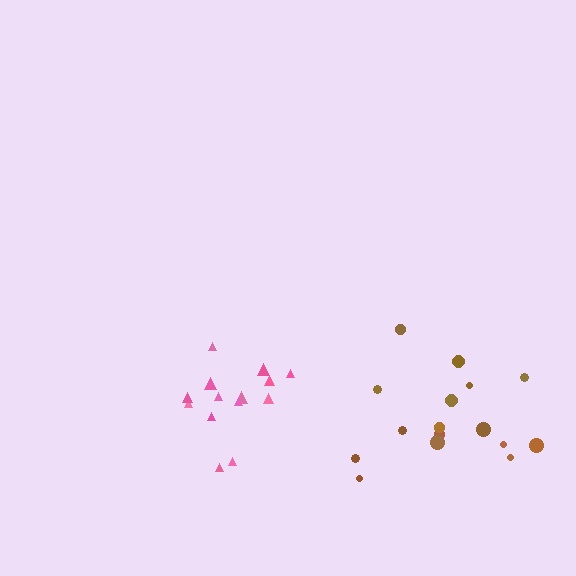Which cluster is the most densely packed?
Pink.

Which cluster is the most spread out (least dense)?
Brown.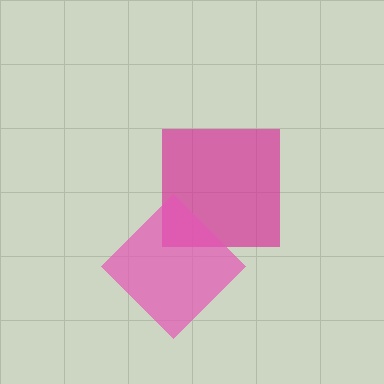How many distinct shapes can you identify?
There are 2 distinct shapes: a magenta square, a pink diamond.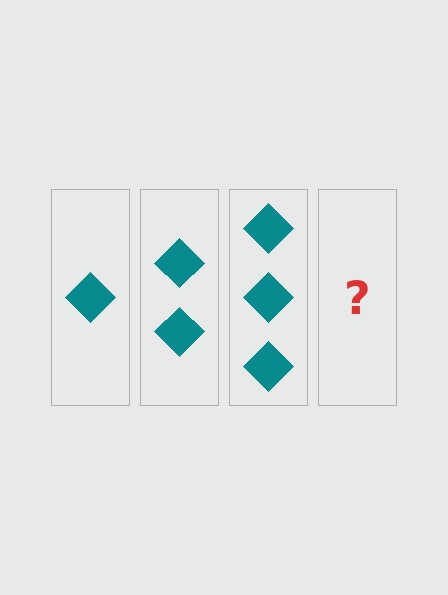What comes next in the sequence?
The next element should be 4 diamonds.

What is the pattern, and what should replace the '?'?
The pattern is that each step adds one more diamond. The '?' should be 4 diamonds.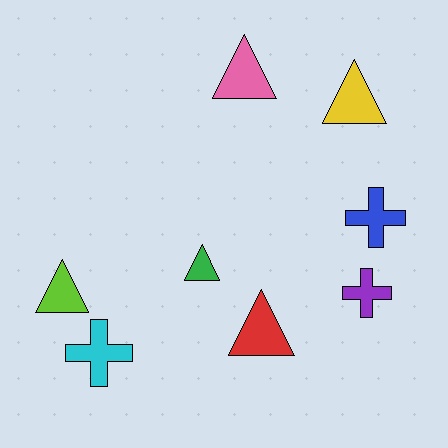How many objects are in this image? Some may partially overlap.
There are 8 objects.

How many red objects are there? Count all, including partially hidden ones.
There is 1 red object.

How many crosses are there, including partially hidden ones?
There are 3 crosses.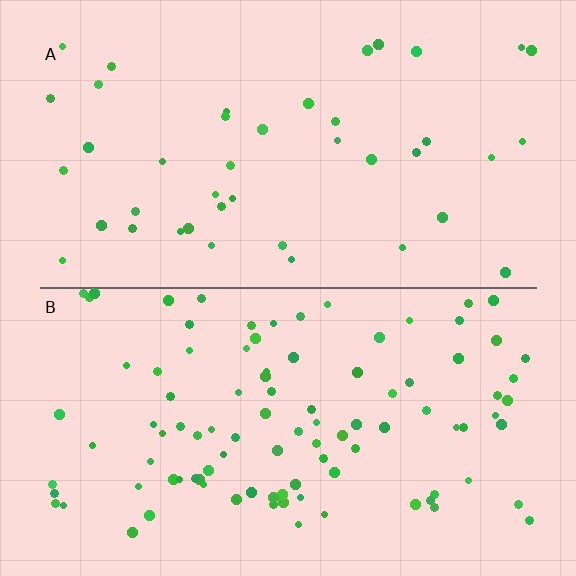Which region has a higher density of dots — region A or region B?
B (the bottom).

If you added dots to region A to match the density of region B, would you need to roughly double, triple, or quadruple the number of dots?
Approximately double.